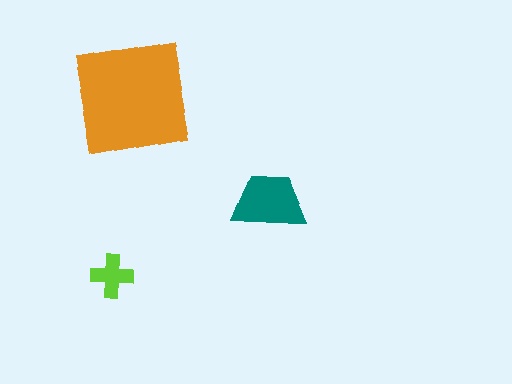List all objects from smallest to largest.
The lime cross, the teal trapezoid, the orange square.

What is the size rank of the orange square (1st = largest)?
1st.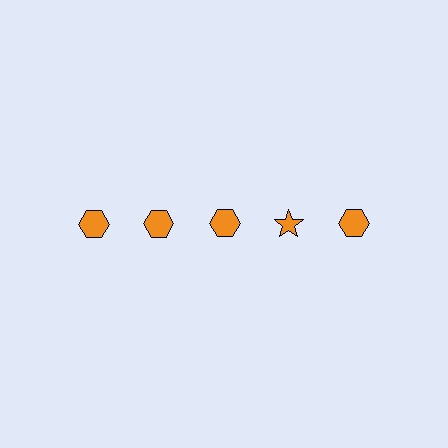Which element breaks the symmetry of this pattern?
The orange star in the top row, second from right column breaks the symmetry. All other shapes are orange hexagons.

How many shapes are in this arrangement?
There are 5 shapes arranged in a grid pattern.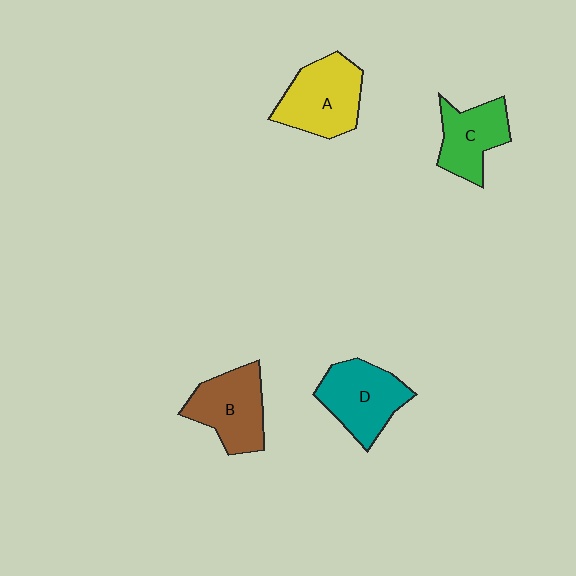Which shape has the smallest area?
Shape C (green).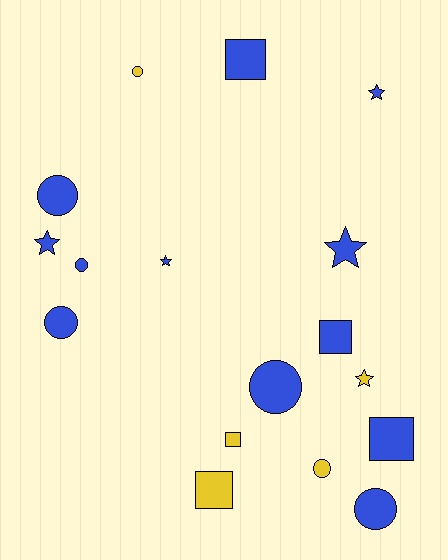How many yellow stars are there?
There is 1 yellow star.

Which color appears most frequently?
Blue, with 12 objects.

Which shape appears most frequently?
Circle, with 7 objects.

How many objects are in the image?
There are 17 objects.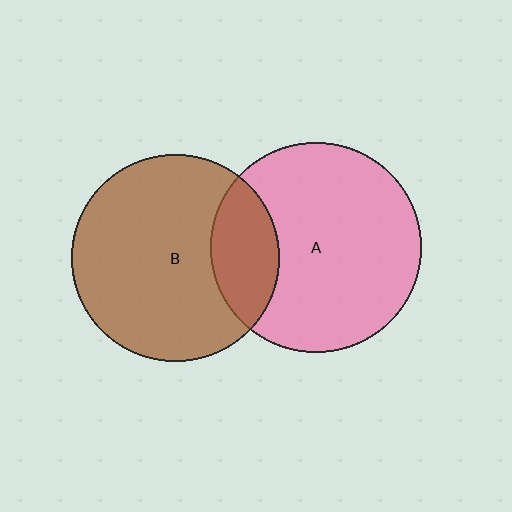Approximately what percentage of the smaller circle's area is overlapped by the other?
Approximately 20%.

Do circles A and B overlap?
Yes.